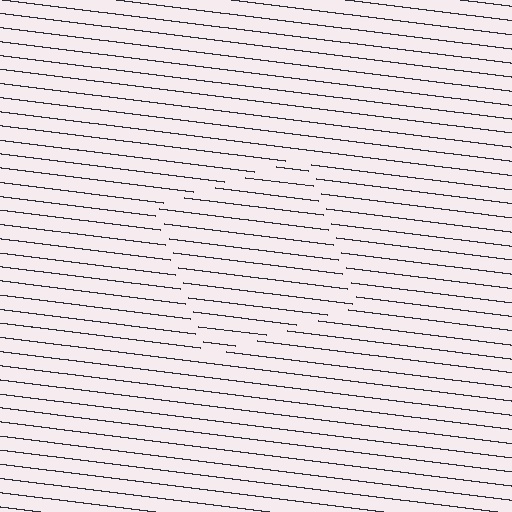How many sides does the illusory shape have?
4 sides — the line-ends trace a square.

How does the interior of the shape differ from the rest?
The interior of the shape contains the same grating, shifted by half a period — the contour is defined by the phase discontinuity where line-ends from the inner and outer gratings abut.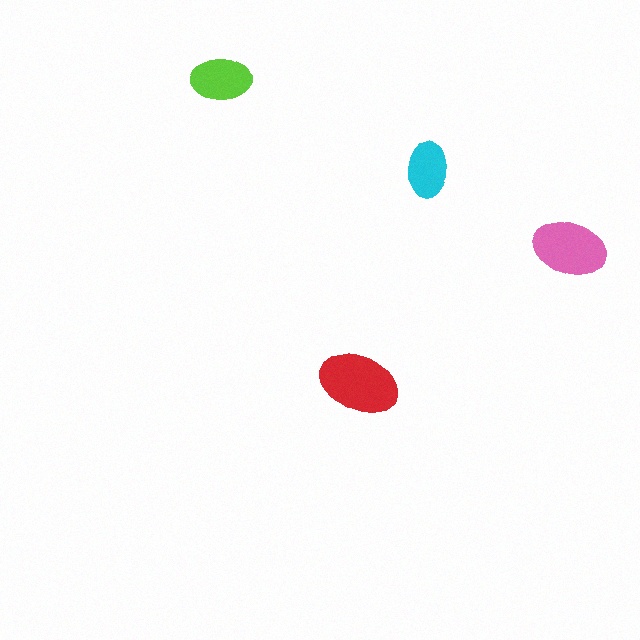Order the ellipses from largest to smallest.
the red one, the pink one, the lime one, the cyan one.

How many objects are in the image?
There are 4 objects in the image.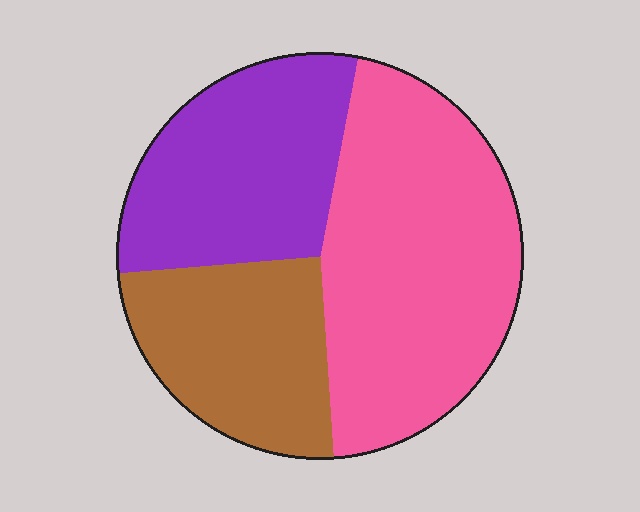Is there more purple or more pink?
Pink.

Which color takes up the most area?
Pink, at roughly 45%.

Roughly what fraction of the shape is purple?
Purple covers around 30% of the shape.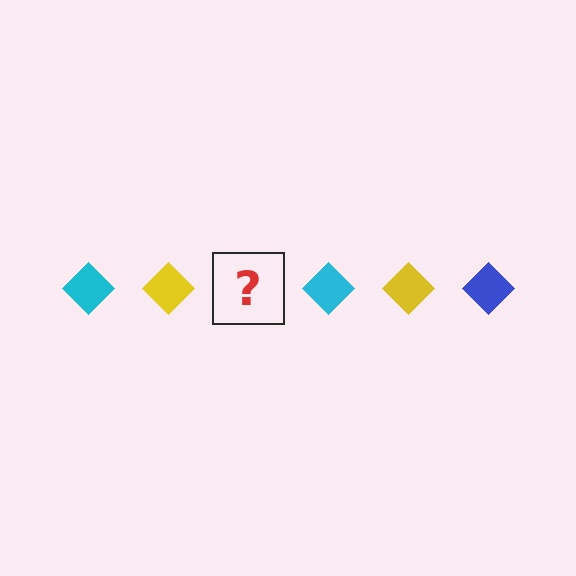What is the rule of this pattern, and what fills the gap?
The rule is that the pattern cycles through cyan, yellow, blue diamonds. The gap should be filled with a blue diamond.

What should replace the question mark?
The question mark should be replaced with a blue diamond.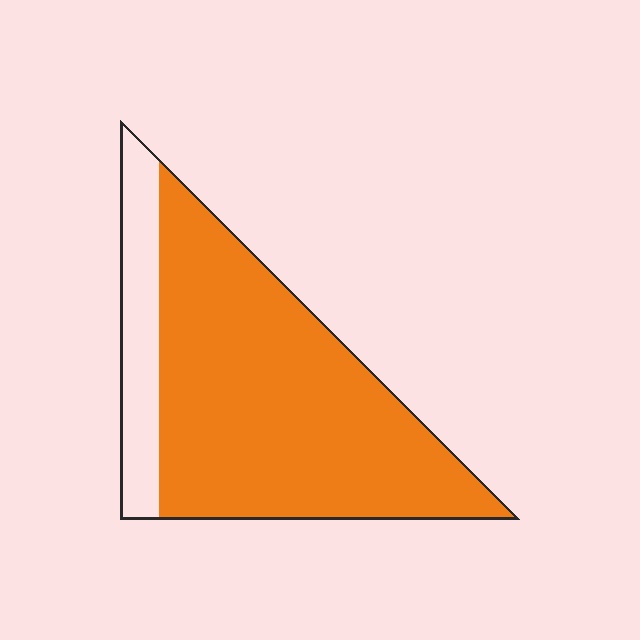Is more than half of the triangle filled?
Yes.